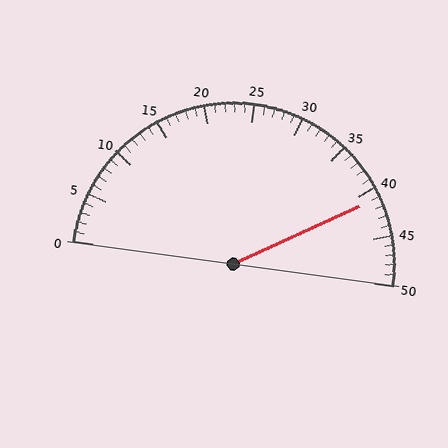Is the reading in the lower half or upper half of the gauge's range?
The reading is in the upper half of the range (0 to 50).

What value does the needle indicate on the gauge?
The needle indicates approximately 41.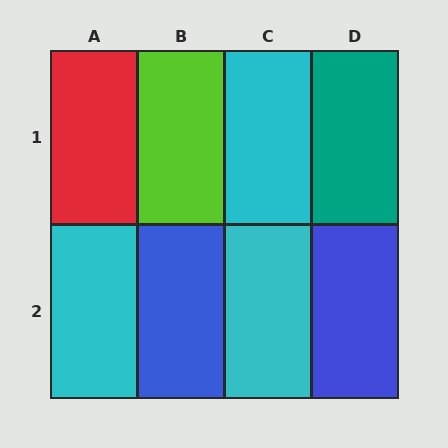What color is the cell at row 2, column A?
Cyan.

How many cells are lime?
1 cell is lime.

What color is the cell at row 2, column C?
Cyan.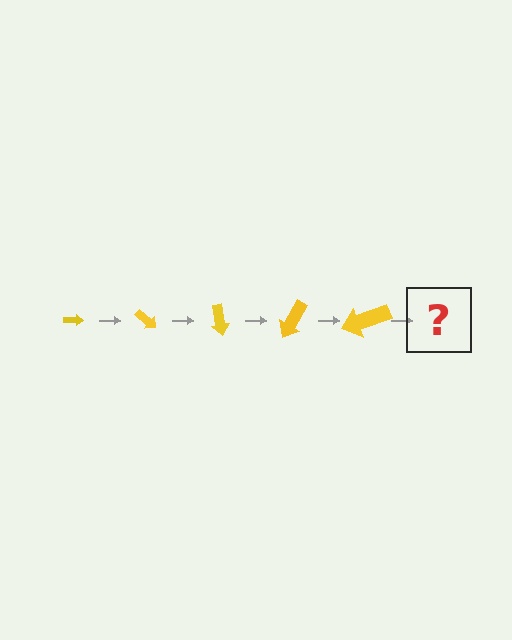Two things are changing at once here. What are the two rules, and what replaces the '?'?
The two rules are that the arrow grows larger each step and it rotates 40 degrees each step. The '?' should be an arrow, larger than the previous one and rotated 200 degrees from the start.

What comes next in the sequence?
The next element should be an arrow, larger than the previous one and rotated 200 degrees from the start.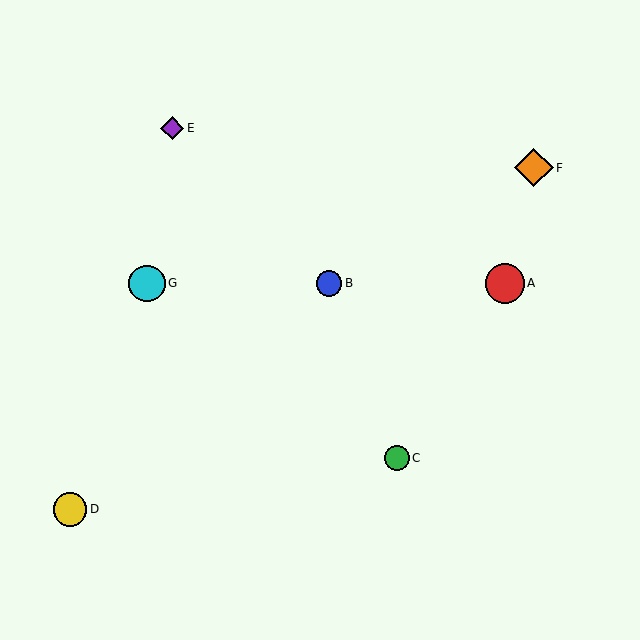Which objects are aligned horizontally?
Objects A, B, G are aligned horizontally.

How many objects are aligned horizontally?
3 objects (A, B, G) are aligned horizontally.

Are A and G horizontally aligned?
Yes, both are at y≈283.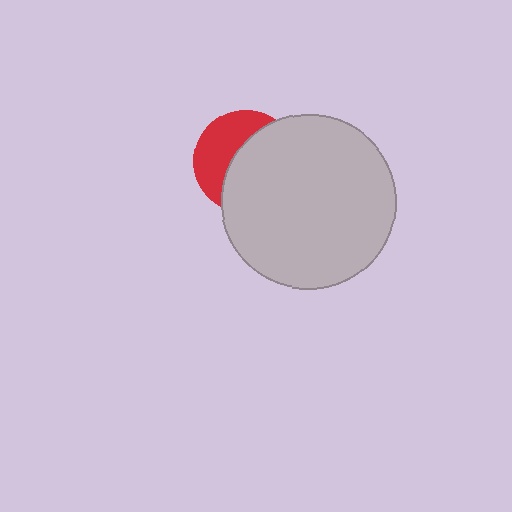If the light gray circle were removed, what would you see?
You would see the complete red circle.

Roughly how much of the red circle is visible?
A small part of it is visible (roughly 41%).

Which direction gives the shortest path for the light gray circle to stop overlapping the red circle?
Moving right gives the shortest separation.